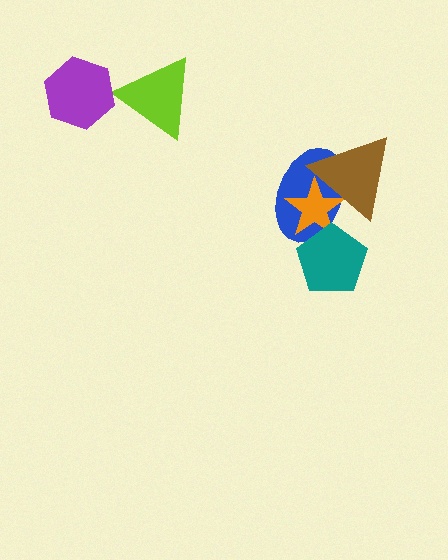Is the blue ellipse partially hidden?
Yes, it is partially covered by another shape.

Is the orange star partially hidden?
Yes, it is partially covered by another shape.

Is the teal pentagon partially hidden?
No, no other shape covers it.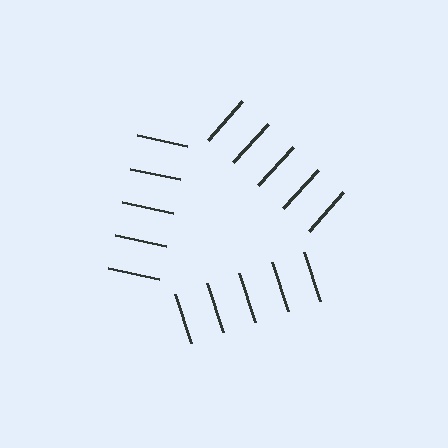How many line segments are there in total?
15 — 5 along each of the 3 edges.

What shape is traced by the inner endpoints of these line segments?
An illusory triangle — the line segments terminate on its edges but no continuous stroke is drawn.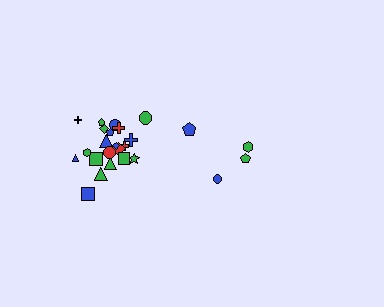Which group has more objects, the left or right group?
The left group.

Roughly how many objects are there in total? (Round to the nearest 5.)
Roughly 25 objects in total.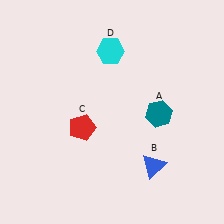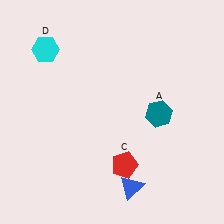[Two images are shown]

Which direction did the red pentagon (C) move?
The red pentagon (C) moved right.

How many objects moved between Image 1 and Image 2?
3 objects moved between the two images.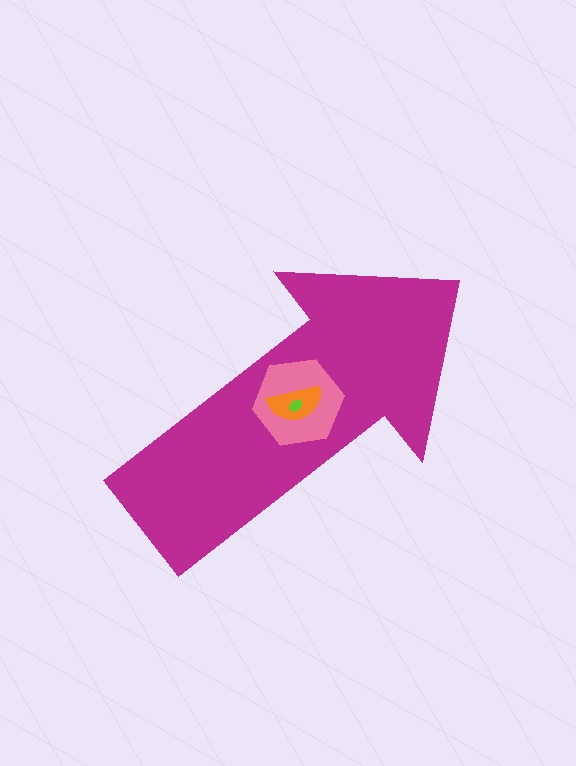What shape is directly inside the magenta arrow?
The pink hexagon.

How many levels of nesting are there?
4.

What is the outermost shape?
The magenta arrow.